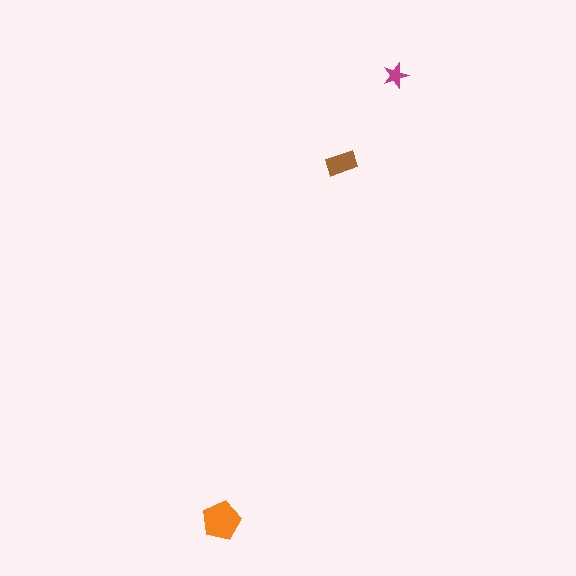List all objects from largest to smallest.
The orange pentagon, the brown rectangle, the magenta star.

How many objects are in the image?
There are 3 objects in the image.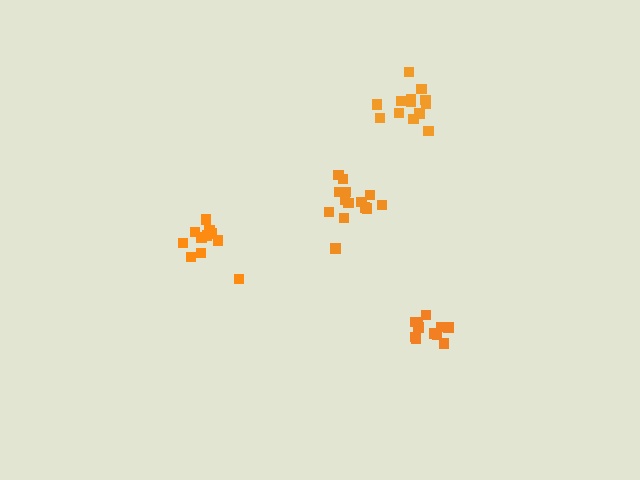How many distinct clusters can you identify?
There are 4 distinct clusters.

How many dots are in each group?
Group 1: 11 dots, Group 2: 11 dots, Group 3: 13 dots, Group 4: 14 dots (49 total).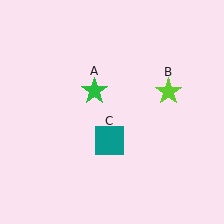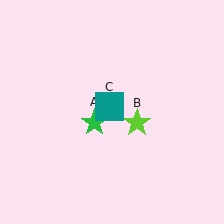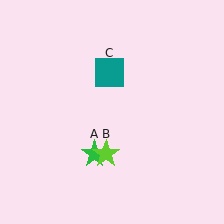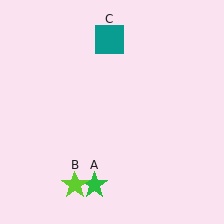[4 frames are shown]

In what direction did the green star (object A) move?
The green star (object A) moved down.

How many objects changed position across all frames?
3 objects changed position: green star (object A), lime star (object B), teal square (object C).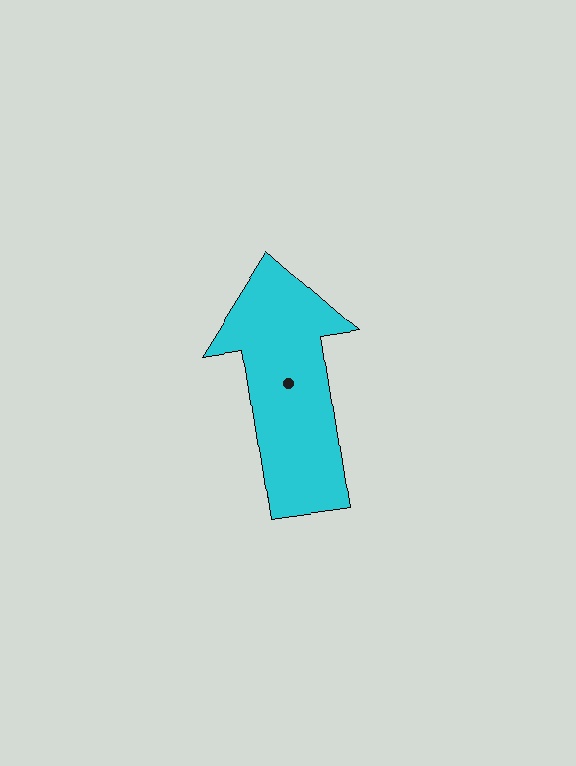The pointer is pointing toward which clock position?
Roughly 12 o'clock.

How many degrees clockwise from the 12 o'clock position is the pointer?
Approximately 351 degrees.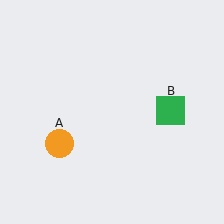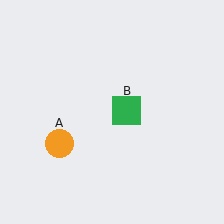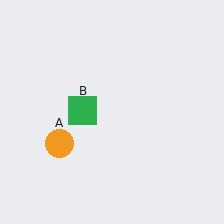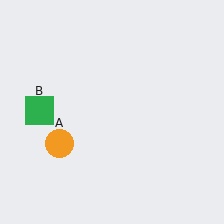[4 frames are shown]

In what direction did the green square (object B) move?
The green square (object B) moved left.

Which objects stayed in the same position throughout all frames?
Orange circle (object A) remained stationary.